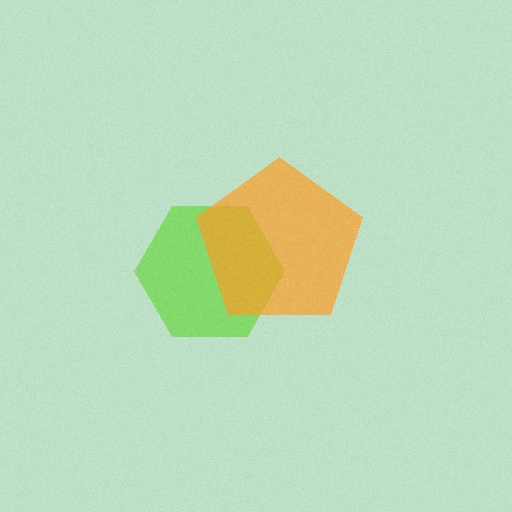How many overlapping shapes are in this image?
There are 2 overlapping shapes in the image.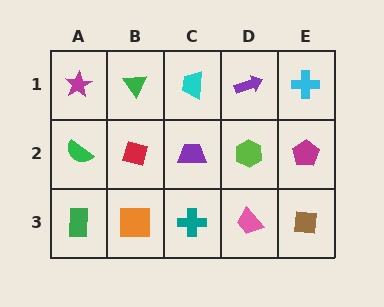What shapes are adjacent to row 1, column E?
A magenta pentagon (row 2, column E), a purple arrow (row 1, column D).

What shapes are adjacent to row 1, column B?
A red diamond (row 2, column B), a magenta star (row 1, column A), a cyan trapezoid (row 1, column C).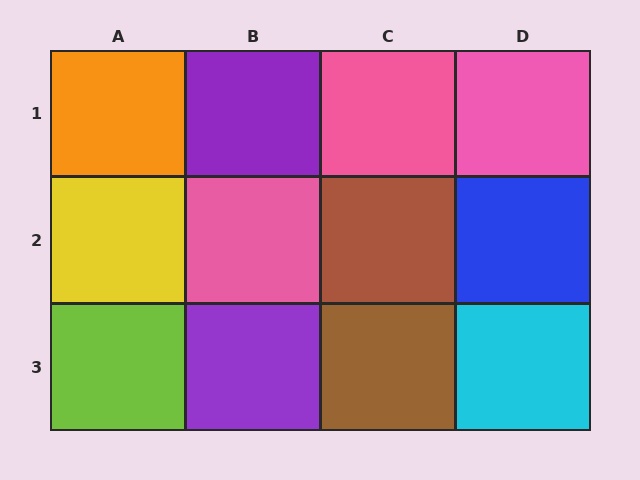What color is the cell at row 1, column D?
Pink.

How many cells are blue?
1 cell is blue.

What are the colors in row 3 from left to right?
Lime, purple, brown, cyan.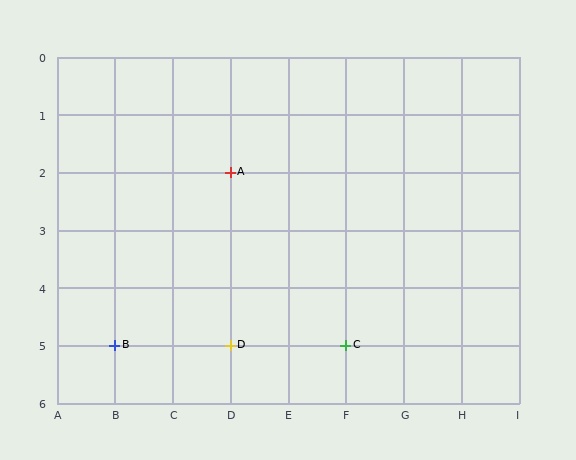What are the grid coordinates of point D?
Point D is at grid coordinates (D, 5).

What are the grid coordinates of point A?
Point A is at grid coordinates (D, 2).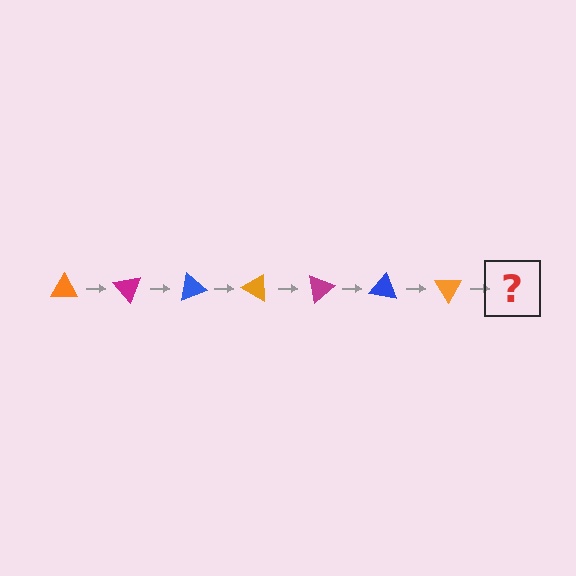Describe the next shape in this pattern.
It should be a magenta triangle, rotated 350 degrees from the start.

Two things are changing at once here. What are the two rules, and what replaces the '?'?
The two rules are that it rotates 50 degrees each step and the color cycles through orange, magenta, and blue. The '?' should be a magenta triangle, rotated 350 degrees from the start.